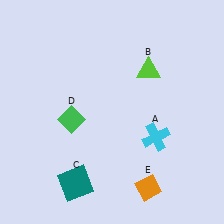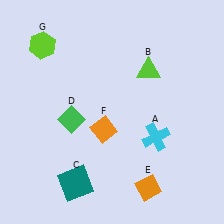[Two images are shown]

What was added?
An orange diamond (F), a lime hexagon (G) were added in Image 2.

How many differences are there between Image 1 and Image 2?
There are 2 differences between the two images.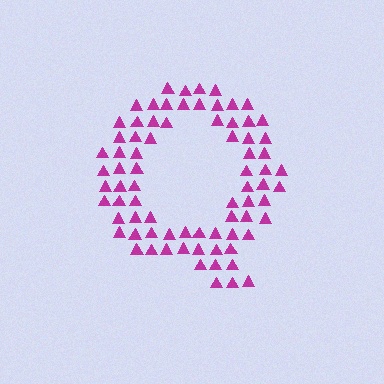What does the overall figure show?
The overall figure shows the letter Q.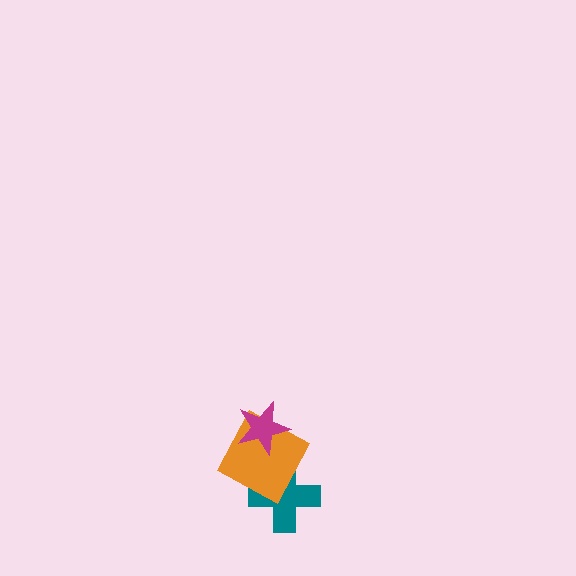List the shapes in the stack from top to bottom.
From top to bottom: the magenta star, the orange square, the teal cross.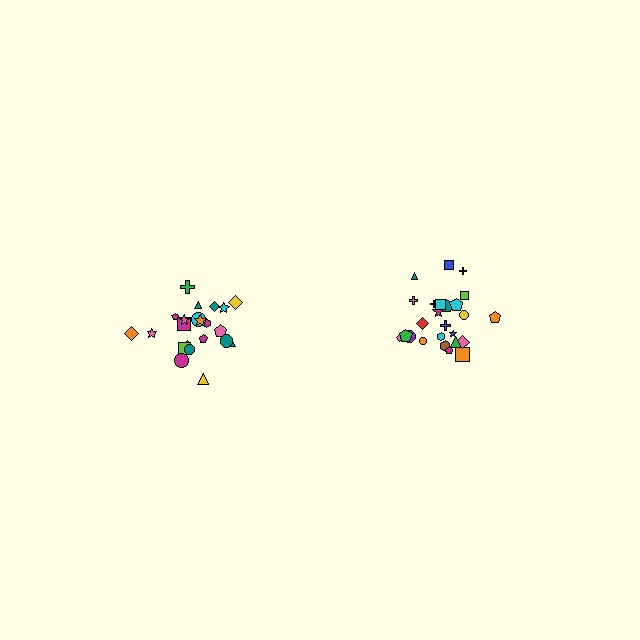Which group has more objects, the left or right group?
The right group.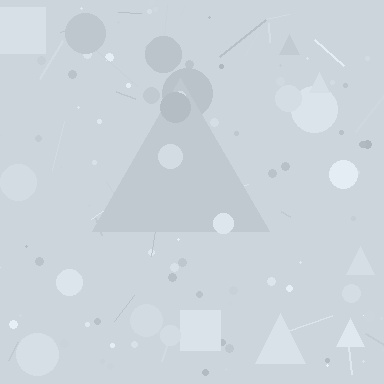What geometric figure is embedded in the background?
A triangle is embedded in the background.